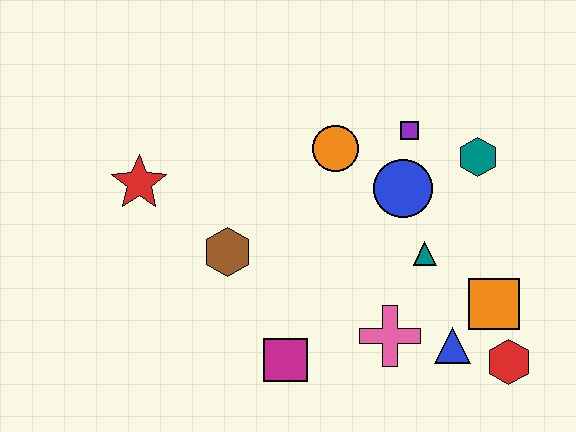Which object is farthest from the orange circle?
The red hexagon is farthest from the orange circle.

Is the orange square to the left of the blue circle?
No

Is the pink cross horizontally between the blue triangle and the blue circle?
No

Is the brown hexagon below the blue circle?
Yes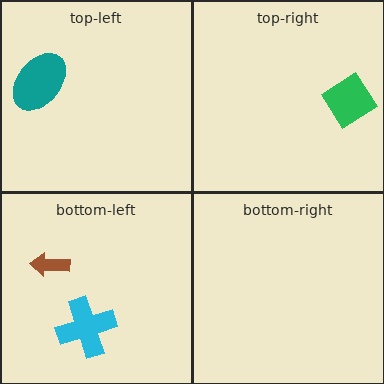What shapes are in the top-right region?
The green diamond.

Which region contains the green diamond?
The top-right region.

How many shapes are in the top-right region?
1.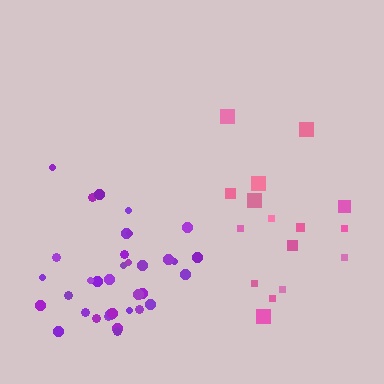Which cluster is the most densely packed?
Purple.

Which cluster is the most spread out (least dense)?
Pink.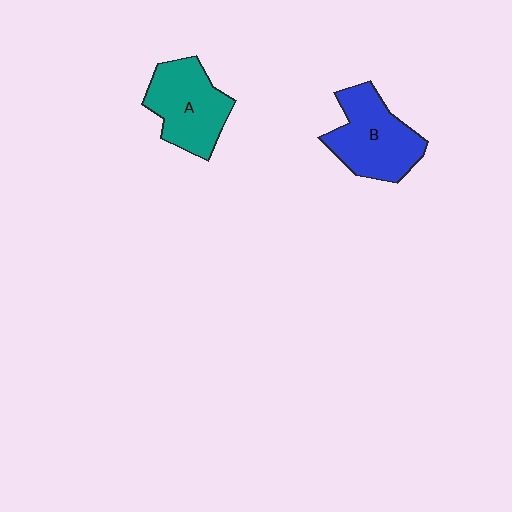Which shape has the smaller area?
Shape A (teal).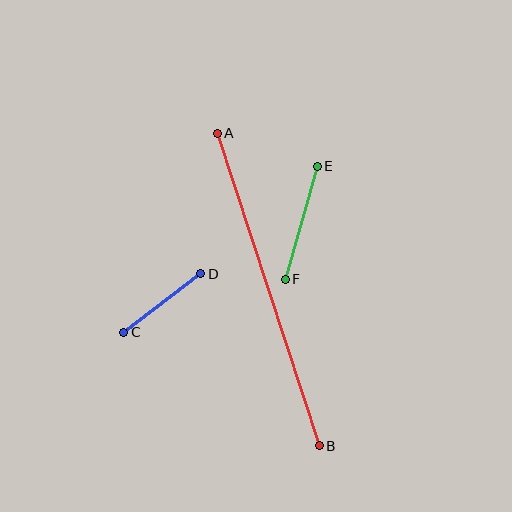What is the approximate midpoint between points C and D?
The midpoint is at approximately (162, 303) pixels.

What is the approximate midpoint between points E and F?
The midpoint is at approximately (301, 223) pixels.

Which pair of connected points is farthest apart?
Points A and B are farthest apart.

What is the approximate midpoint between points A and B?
The midpoint is at approximately (268, 290) pixels.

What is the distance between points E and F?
The distance is approximately 117 pixels.